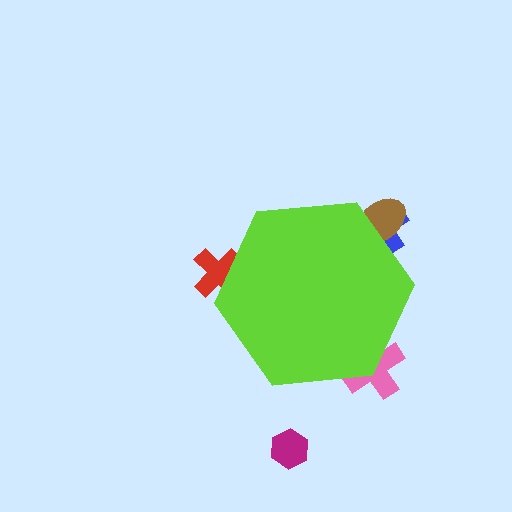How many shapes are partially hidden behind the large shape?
4 shapes are partially hidden.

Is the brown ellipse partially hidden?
Yes, the brown ellipse is partially hidden behind the lime hexagon.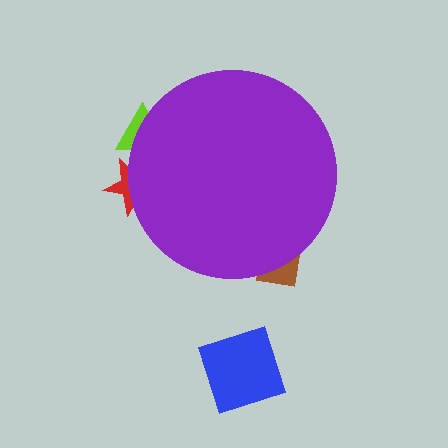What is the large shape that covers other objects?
A purple circle.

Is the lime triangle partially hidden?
Yes, the lime triangle is partially hidden behind the purple circle.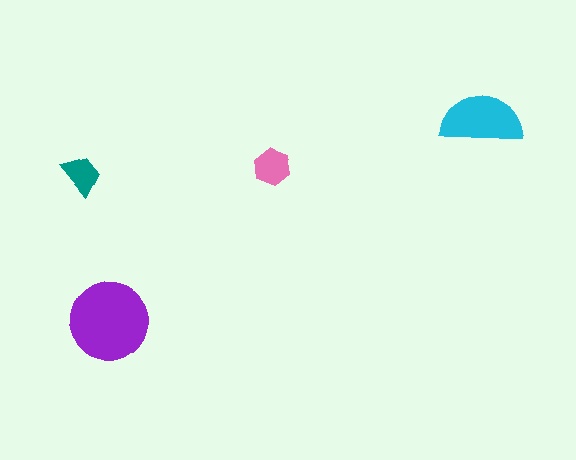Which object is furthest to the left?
The teal trapezoid is leftmost.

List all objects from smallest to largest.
The teal trapezoid, the pink hexagon, the cyan semicircle, the purple circle.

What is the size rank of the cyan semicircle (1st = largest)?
2nd.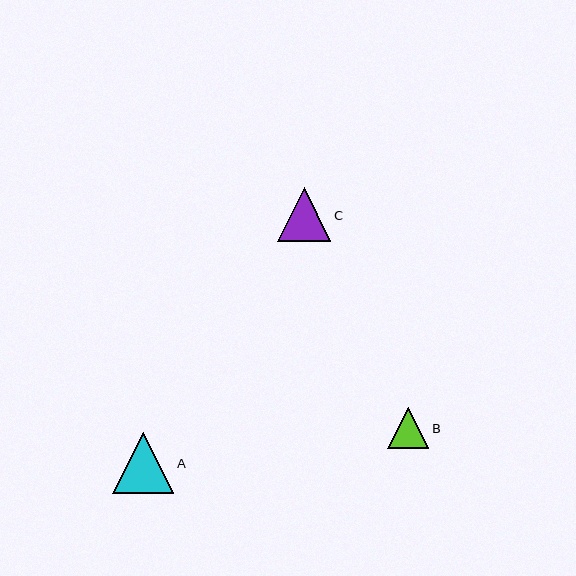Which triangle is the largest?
Triangle A is the largest with a size of approximately 62 pixels.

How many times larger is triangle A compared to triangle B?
Triangle A is approximately 1.5 times the size of triangle B.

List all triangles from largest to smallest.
From largest to smallest: A, C, B.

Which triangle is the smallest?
Triangle B is the smallest with a size of approximately 41 pixels.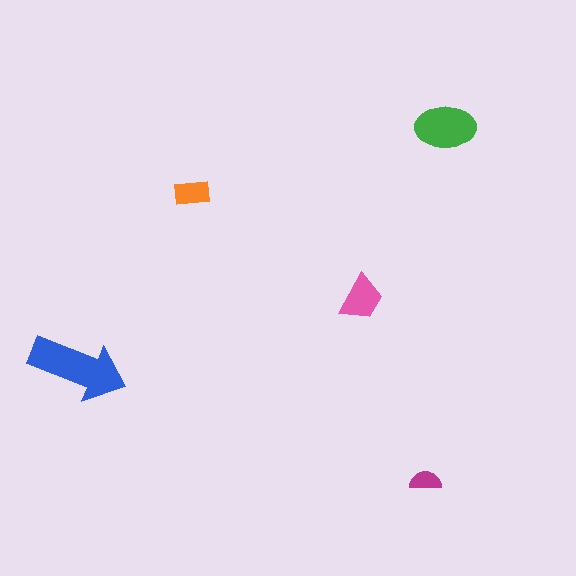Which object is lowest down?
The magenta semicircle is bottommost.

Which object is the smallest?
The magenta semicircle.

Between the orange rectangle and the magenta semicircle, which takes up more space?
The orange rectangle.